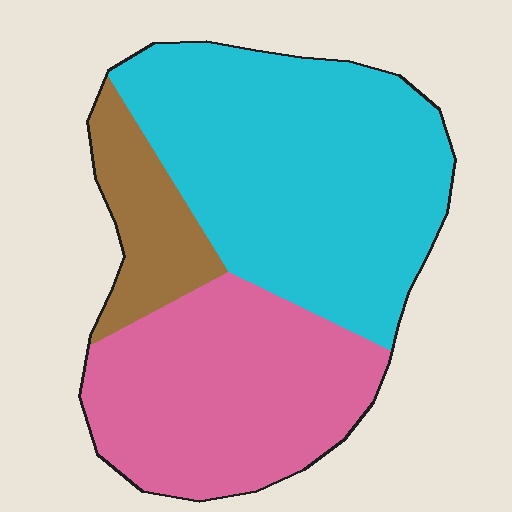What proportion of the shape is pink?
Pink takes up about three eighths (3/8) of the shape.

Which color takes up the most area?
Cyan, at roughly 50%.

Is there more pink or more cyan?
Cyan.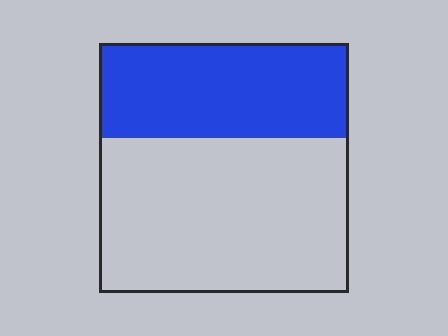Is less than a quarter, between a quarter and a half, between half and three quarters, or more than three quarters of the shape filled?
Between a quarter and a half.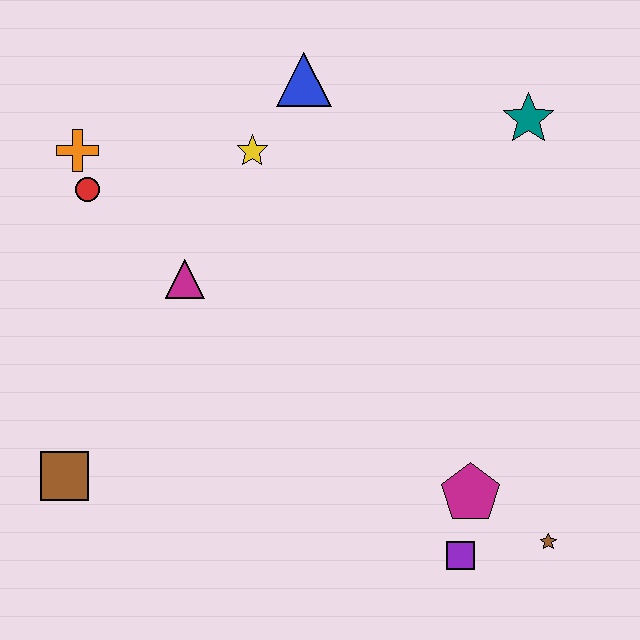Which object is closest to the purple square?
The magenta pentagon is closest to the purple square.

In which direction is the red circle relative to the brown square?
The red circle is above the brown square.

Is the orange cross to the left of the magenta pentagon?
Yes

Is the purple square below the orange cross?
Yes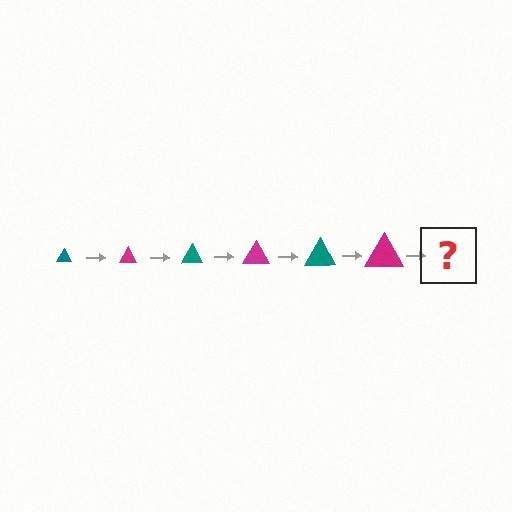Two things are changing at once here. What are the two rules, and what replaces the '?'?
The two rules are that the triangle grows larger each step and the color cycles through teal and magenta. The '?' should be a teal triangle, larger than the previous one.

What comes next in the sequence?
The next element should be a teal triangle, larger than the previous one.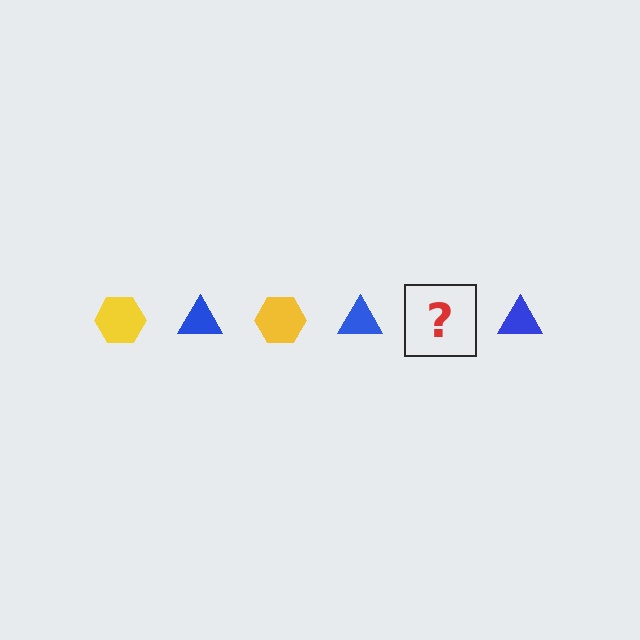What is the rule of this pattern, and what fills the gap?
The rule is that the pattern alternates between yellow hexagon and blue triangle. The gap should be filled with a yellow hexagon.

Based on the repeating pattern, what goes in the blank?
The blank should be a yellow hexagon.